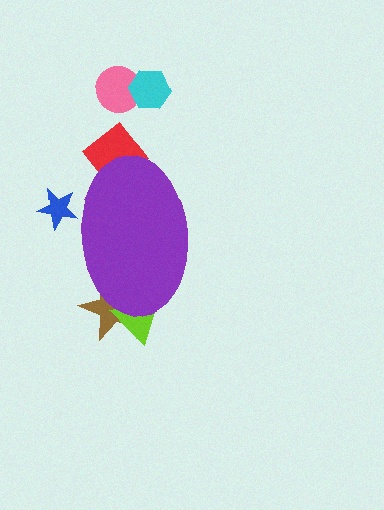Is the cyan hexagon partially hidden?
No, the cyan hexagon is fully visible.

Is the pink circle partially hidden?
No, the pink circle is fully visible.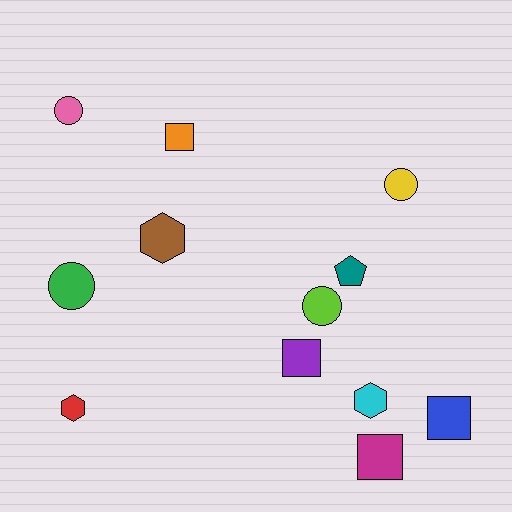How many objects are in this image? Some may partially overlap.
There are 12 objects.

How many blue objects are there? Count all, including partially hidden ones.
There is 1 blue object.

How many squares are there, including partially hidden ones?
There are 4 squares.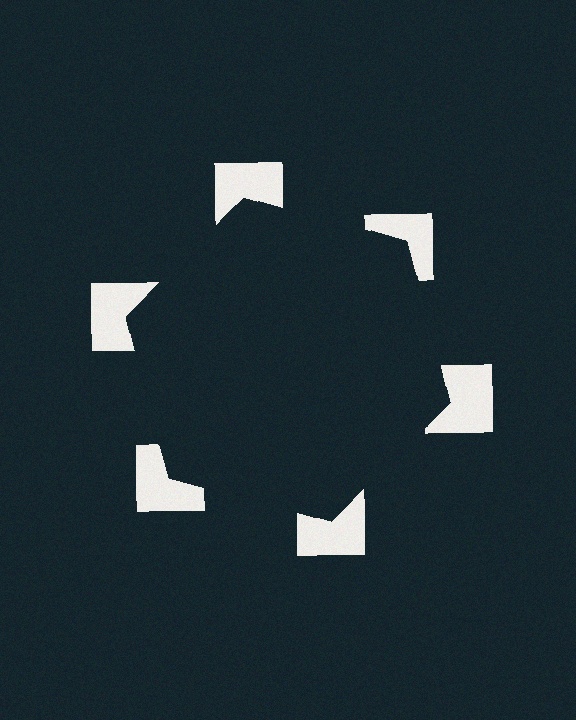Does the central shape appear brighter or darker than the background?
It typically appears slightly darker than the background, even though no actual brightness change is drawn.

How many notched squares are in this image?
There are 6 — one at each vertex of the illusory hexagon.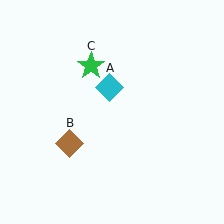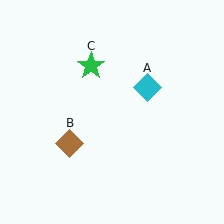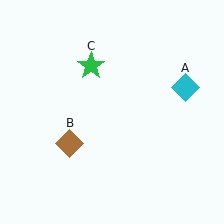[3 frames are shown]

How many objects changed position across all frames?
1 object changed position: cyan diamond (object A).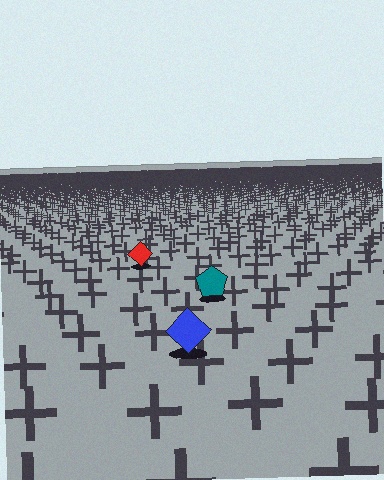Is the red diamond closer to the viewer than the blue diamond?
No. The blue diamond is closer — you can tell from the texture gradient: the ground texture is coarser near it.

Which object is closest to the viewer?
The blue diamond is closest. The texture marks near it are larger and more spread out.